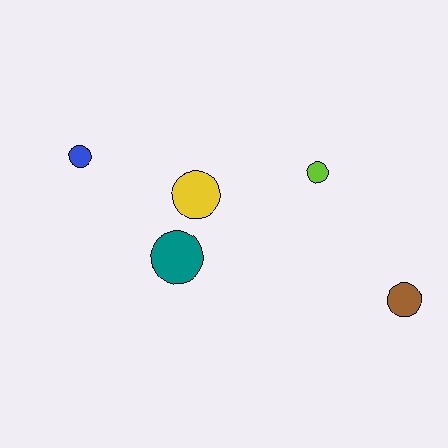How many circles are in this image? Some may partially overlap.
There are 5 circles.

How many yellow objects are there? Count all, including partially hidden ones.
There is 1 yellow object.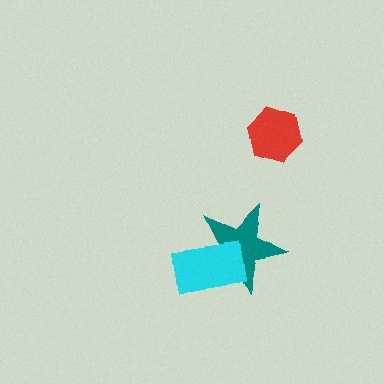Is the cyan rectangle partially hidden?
No, no other shape covers it.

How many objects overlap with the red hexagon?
0 objects overlap with the red hexagon.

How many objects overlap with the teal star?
1 object overlaps with the teal star.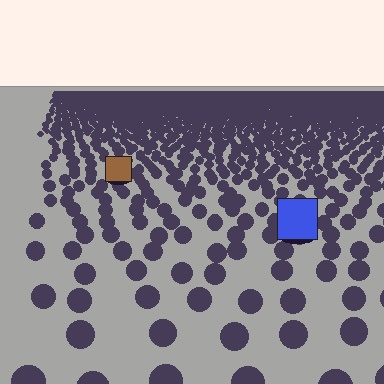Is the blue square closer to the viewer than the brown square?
Yes. The blue square is closer — you can tell from the texture gradient: the ground texture is coarser near it.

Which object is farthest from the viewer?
The brown square is farthest from the viewer. It appears smaller and the ground texture around it is denser.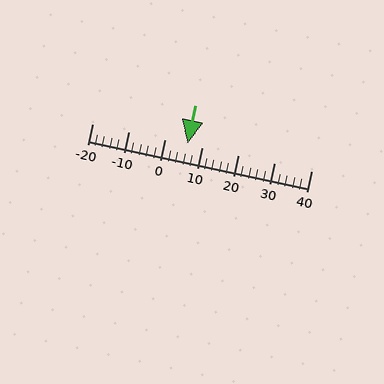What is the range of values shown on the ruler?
The ruler shows values from -20 to 40.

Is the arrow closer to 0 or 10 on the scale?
The arrow is closer to 10.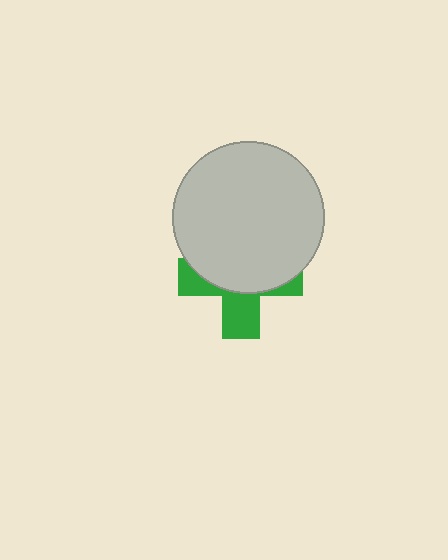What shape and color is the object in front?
The object in front is a light gray circle.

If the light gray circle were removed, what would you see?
You would see the complete green cross.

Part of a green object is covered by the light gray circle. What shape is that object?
It is a cross.